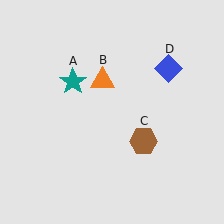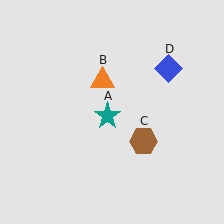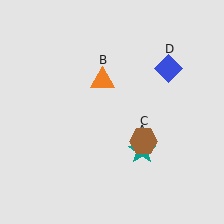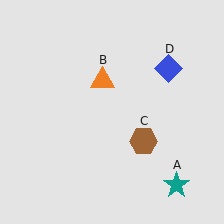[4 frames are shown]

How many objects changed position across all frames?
1 object changed position: teal star (object A).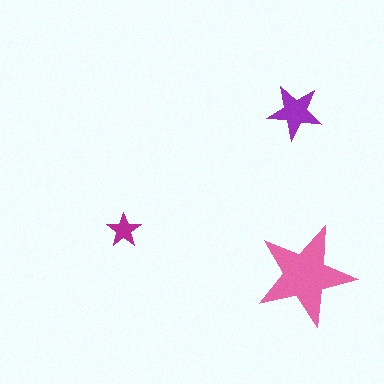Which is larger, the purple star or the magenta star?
The purple one.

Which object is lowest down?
The pink star is bottommost.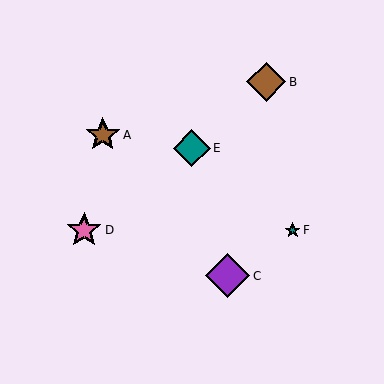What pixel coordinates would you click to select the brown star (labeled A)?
Click at (103, 135) to select the brown star A.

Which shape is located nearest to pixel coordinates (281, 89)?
The brown diamond (labeled B) at (266, 82) is nearest to that location.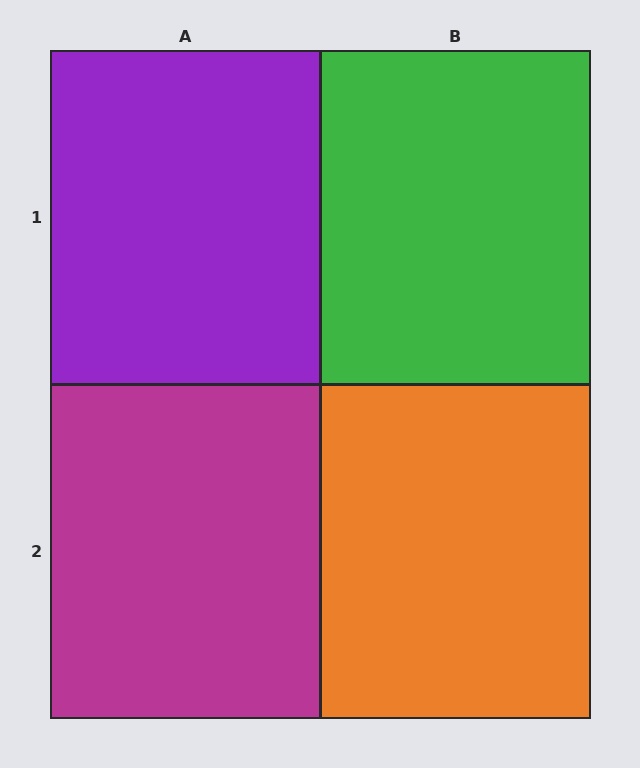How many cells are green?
1 cell is green.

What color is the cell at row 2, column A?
Magenta.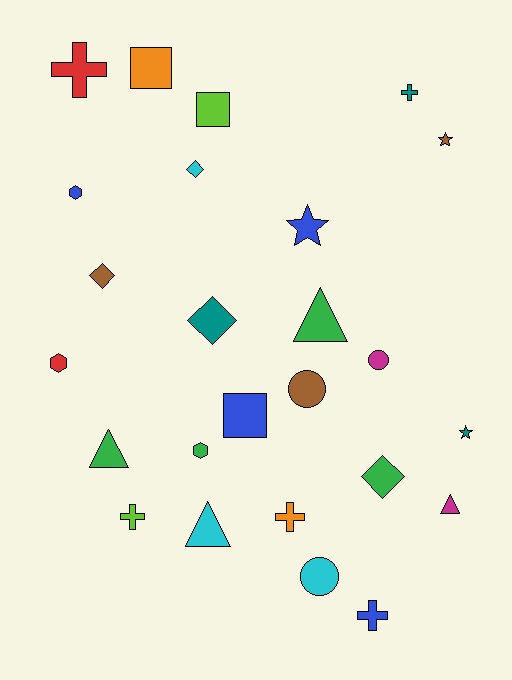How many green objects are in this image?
There are 4 green objects.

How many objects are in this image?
There are 25 objects.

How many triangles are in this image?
There are 4 triangles.